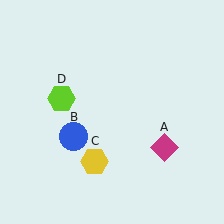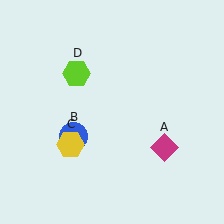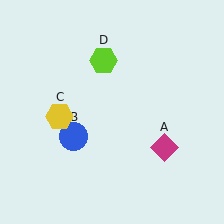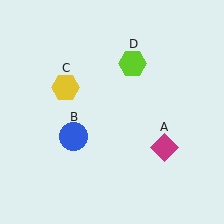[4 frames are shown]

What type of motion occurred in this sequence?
The yellow hexagon (object C), lime hexagon (object D) rotated clockwise around the center of the scene.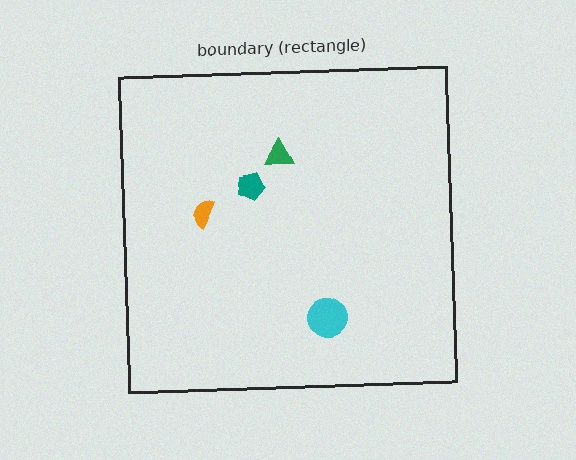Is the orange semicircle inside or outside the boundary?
Inside.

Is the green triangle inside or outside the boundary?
Inside.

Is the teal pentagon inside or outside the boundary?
Inside.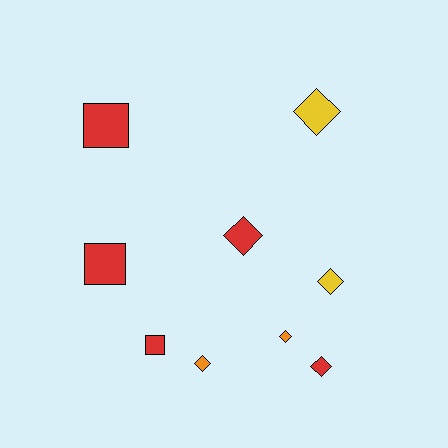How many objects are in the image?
There are 9 objects.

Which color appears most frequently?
Red, with 5 objects.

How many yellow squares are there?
There are no yellow squares.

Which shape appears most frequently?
Diamond, with 6 objects.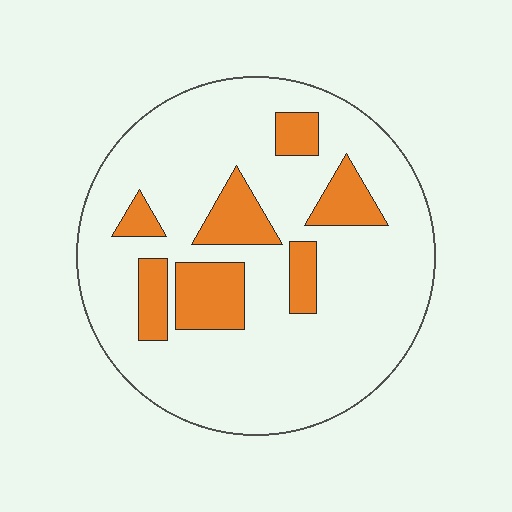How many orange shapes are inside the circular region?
7.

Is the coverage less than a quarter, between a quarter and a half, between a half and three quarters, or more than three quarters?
Less than a quarter.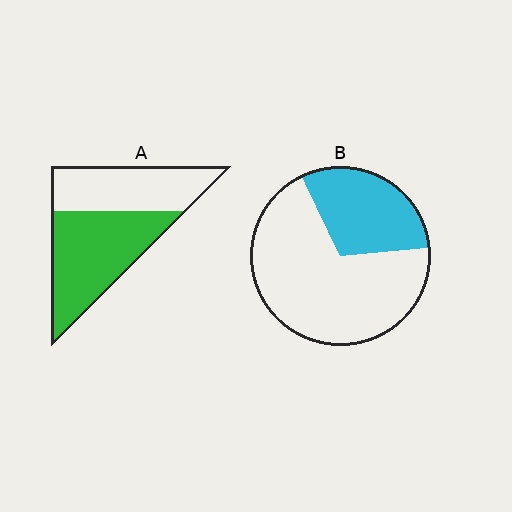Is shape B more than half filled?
No.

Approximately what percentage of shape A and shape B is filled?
A is approximately 55% and B is approximately 30%.